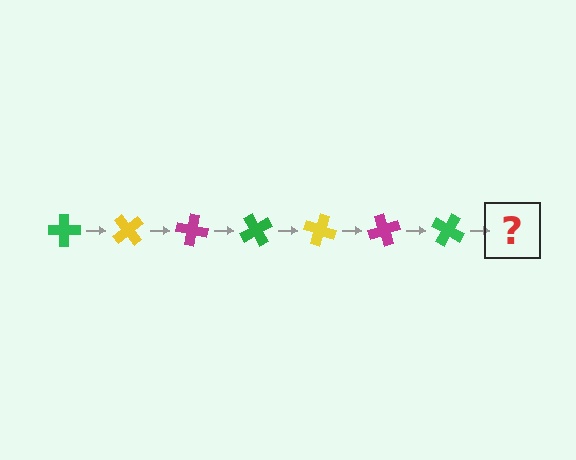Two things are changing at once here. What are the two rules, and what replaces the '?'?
The two rules are that it rotates 50 degrees each step and the color cycles through green, yellow, and magenta. The '?' should be a yellow cross, rotated 350 degrees from the start.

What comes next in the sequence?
The next element should be a yellow cross, rotated 350 degrees from the start.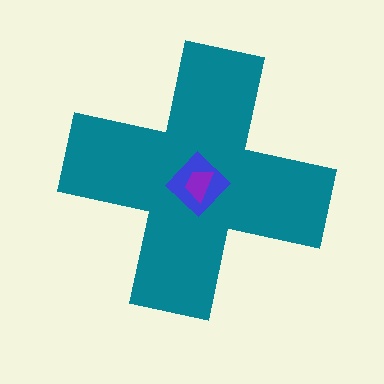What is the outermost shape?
The teal cross.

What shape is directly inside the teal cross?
The blue diamond.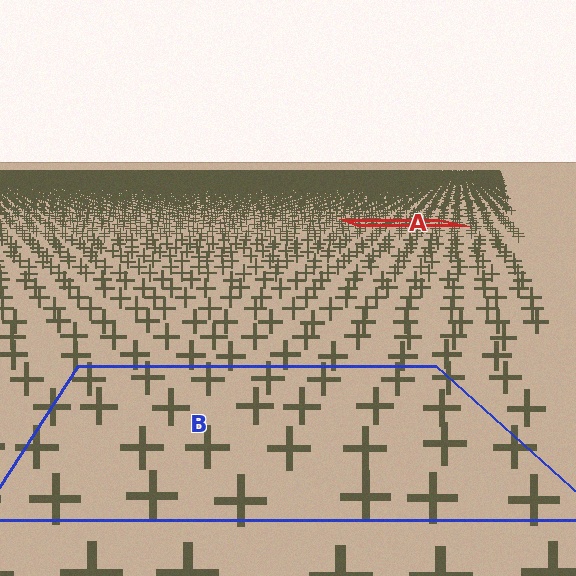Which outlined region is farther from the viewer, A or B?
Region A is farther from the viewer — the texture elements inside it appear smaller and more densely packed.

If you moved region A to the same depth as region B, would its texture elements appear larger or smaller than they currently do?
They would appear larger. At a closer depth, the same texture elements are projected at a bigger on-screen size.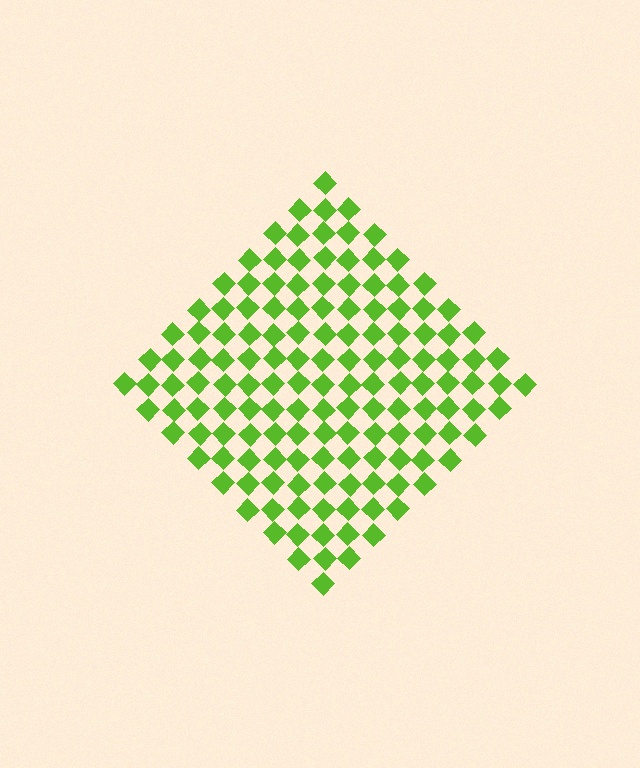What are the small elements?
The small elements are diamonds.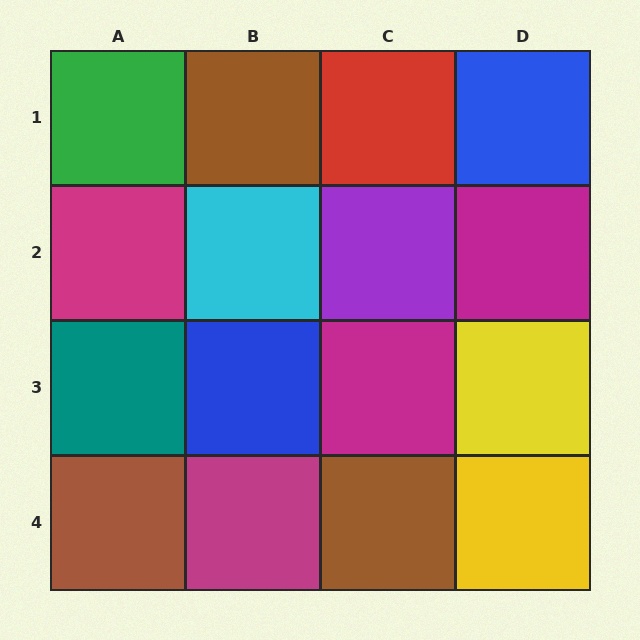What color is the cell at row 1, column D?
Blue.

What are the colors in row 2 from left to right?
Magenta, cyan, purple, magenta.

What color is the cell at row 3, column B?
Blue.